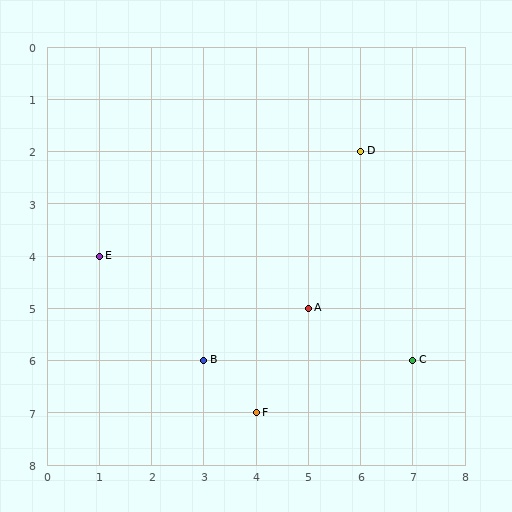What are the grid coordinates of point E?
Point E is at grid coordinates (1, 4).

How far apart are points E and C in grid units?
Points E and C are 6 columns and 2 rows apart (about 6.3 grid units diagonally).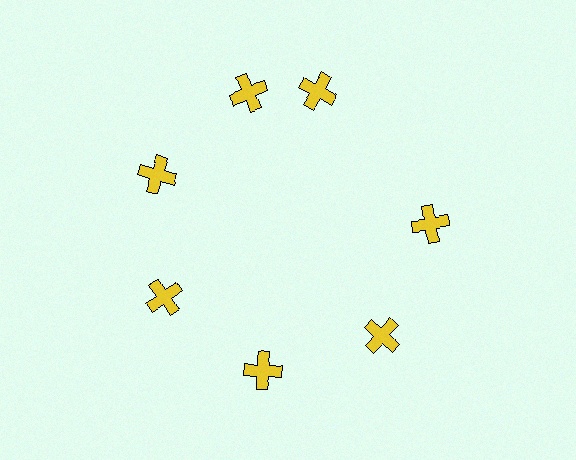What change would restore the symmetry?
The symmetry would be restored by rotating it back into even spacing with its neighbors so that all 7 crosses sit at equal angles and equal distance from the center.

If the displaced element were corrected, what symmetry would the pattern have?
It would have 7-fold rotational symmetry — the pattern would map onto itself every 51 degrees.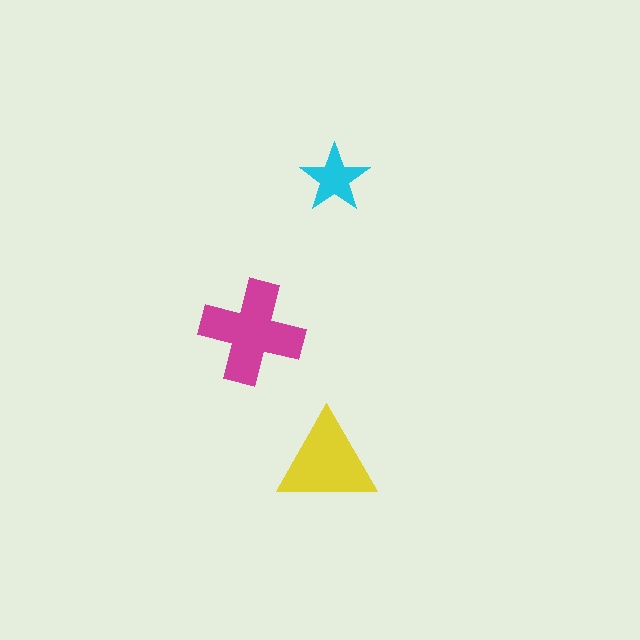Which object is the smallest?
The cyan star.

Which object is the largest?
The magenta cross.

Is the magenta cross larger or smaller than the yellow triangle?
Larger.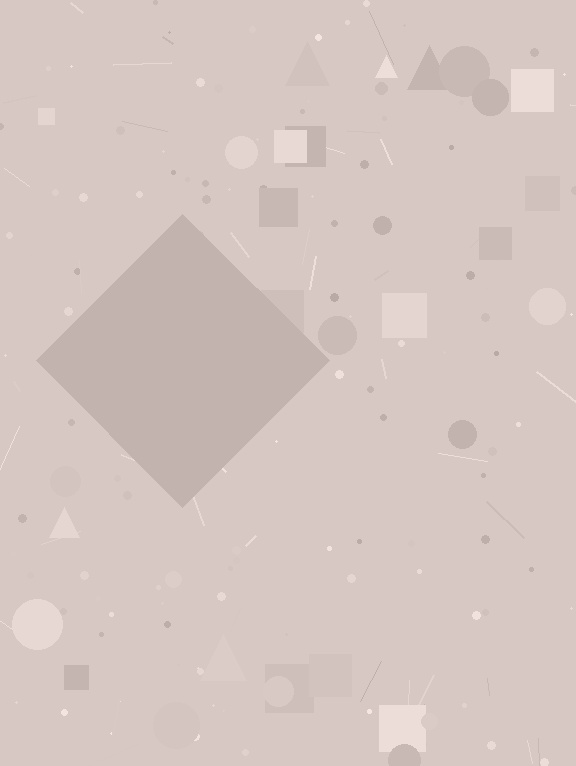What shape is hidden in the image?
A diamond is hidden in the image.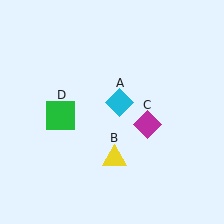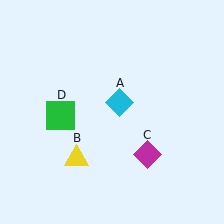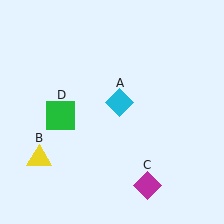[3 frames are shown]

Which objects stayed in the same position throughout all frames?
Cyan diamond (object A) and green square (object D) remained stationary.